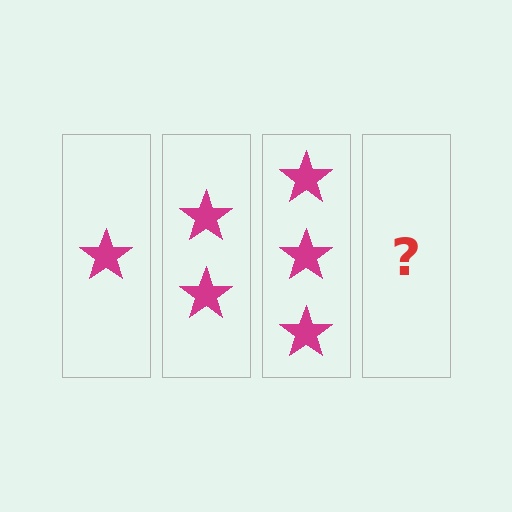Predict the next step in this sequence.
The next step is 4 stars.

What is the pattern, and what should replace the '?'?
The pattern is that each step adds one more star. The '?' should be 4 stars.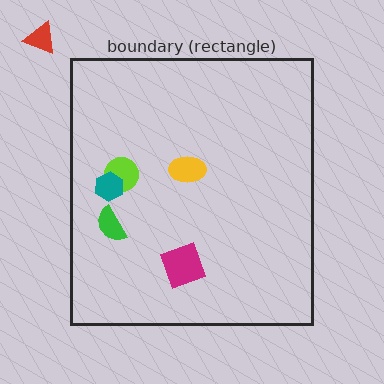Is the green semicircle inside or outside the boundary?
Inside.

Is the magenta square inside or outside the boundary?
Inside.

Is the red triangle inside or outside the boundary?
Outside.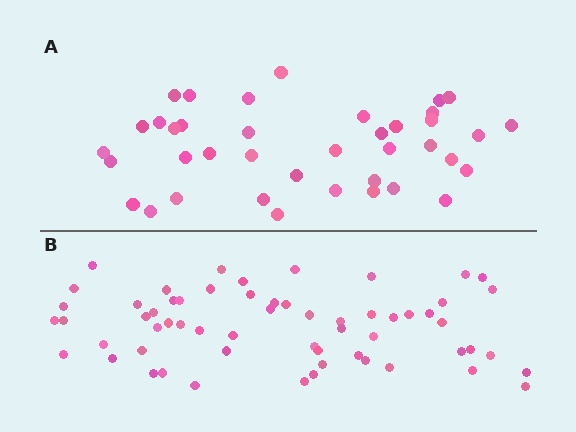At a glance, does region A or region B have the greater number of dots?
Region B (the bottom region) has more dots.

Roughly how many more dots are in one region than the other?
Region B has approximately 20 more dots than region A.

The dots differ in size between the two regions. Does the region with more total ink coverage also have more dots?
No. Region A has more total ink coverage because its dots are larger, but region B actually contains more individual dots. Total area can be misleading — the number of items is what matters here.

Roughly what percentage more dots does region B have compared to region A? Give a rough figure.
About 55% more.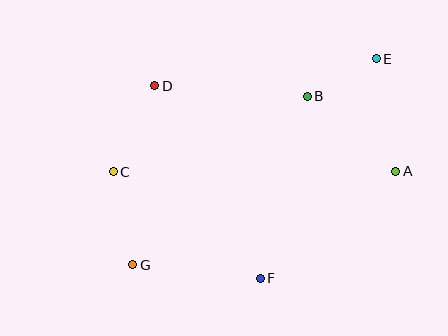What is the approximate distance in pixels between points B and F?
The distance between B and F is approximately 188 pixels.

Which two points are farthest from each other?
Points E and G are farthest from each other.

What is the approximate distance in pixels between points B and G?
The distance between B and G is approximately 243 pixels.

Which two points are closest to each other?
Points B and E are closest to each other.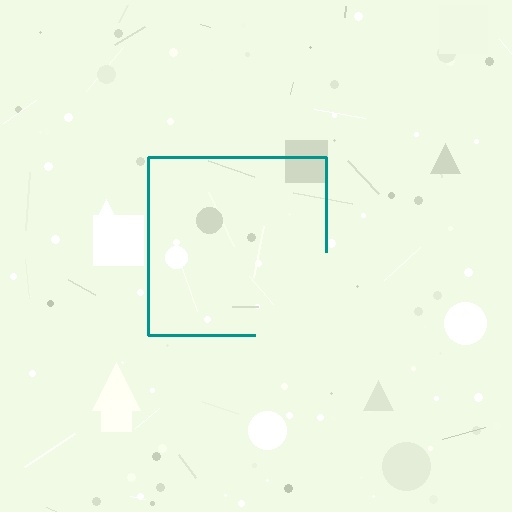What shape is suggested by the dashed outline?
The dashed outline suggests a square.